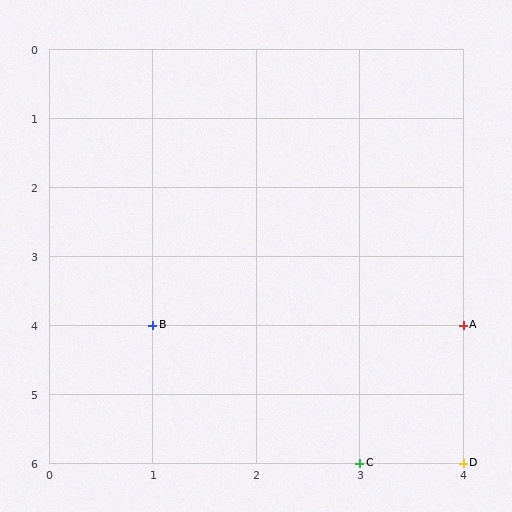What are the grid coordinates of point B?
Point B is at grid coordinates (1, 4).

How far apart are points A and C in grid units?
Points A and C are 1 column and 2 rows apart (about 2.2 grid units diagonally).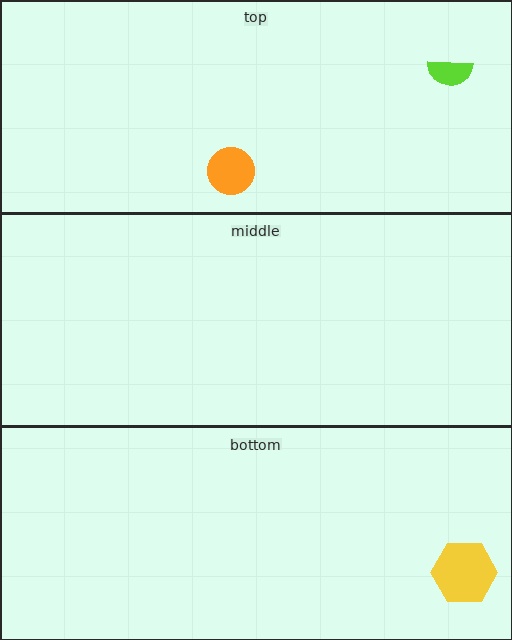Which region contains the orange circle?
The top region.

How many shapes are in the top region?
2.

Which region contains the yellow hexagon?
The bottom region.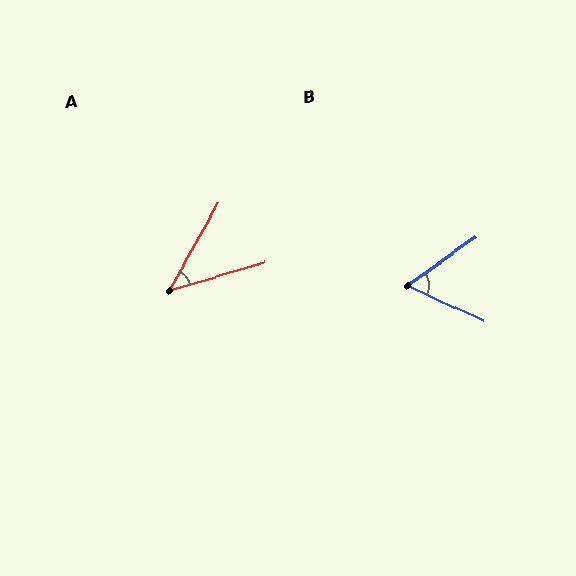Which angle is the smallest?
A, at approximately 45 degrees.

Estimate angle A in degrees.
Approximately 45 degrees.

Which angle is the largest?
B, at approximately 60 degrees.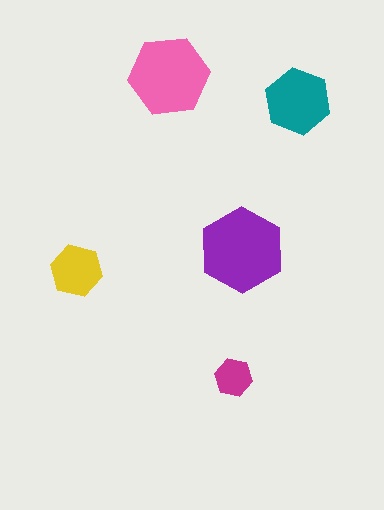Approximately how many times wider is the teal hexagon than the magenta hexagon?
About 1.5 times wider.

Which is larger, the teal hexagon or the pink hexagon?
The pink one.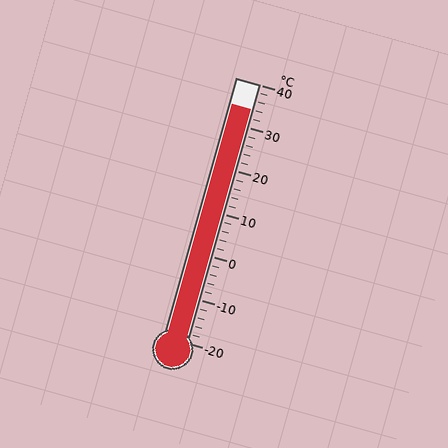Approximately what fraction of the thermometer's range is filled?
The thermometer is filled to approximately 90% of its range.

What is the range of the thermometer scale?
The thermometer scale ranges from -20°C to 40°C.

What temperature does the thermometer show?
The thermometer shows approximately 34°C.